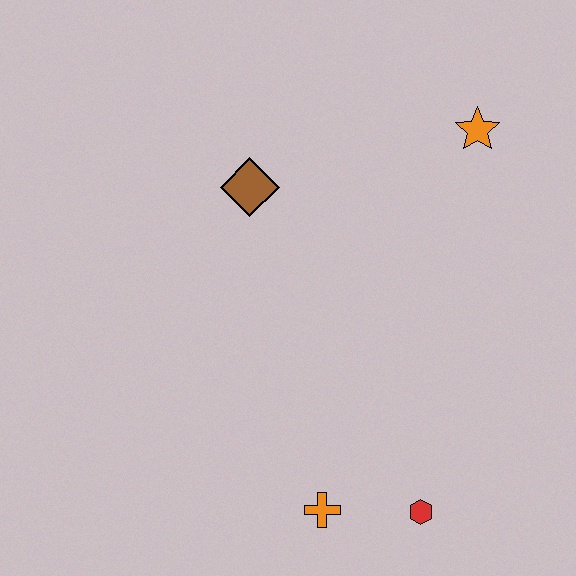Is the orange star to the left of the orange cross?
No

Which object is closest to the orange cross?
The red hexagon is closest to the orange cross.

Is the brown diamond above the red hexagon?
Yes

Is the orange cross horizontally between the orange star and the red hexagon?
No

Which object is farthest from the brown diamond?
The red hexagon is farthest from the brown diamond.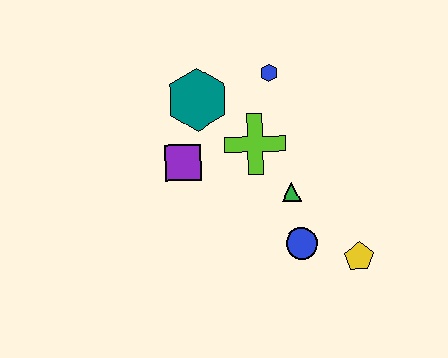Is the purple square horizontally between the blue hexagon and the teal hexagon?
No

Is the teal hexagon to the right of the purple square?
Yes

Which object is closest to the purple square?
The teal hexagon is closest to the purple square.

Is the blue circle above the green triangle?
No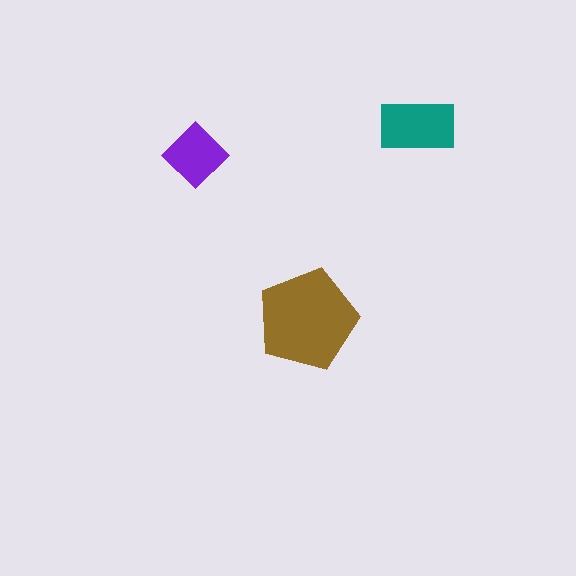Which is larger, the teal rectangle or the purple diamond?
The teal rectangle.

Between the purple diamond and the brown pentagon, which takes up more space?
The brown pentagon.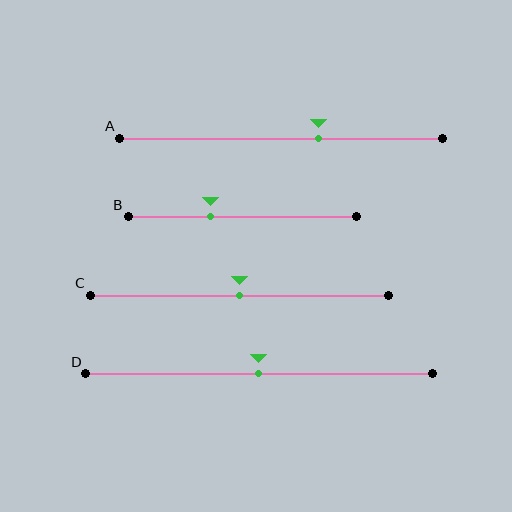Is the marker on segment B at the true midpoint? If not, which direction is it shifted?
No, the marker on segment B is shifted to the left by about 14% of the segment length.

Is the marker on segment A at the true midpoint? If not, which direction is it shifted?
No, the marker on segment A is shifted to the right by about 11% of the segment length.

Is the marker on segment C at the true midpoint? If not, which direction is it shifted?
Yes, the marker on segment C is at the true midpoint.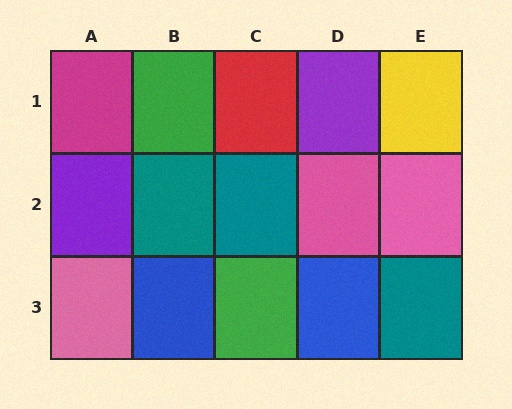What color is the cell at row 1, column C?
Red.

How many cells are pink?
3 cells are pink.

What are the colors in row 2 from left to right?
Purple, teal, teal, pink, pink.